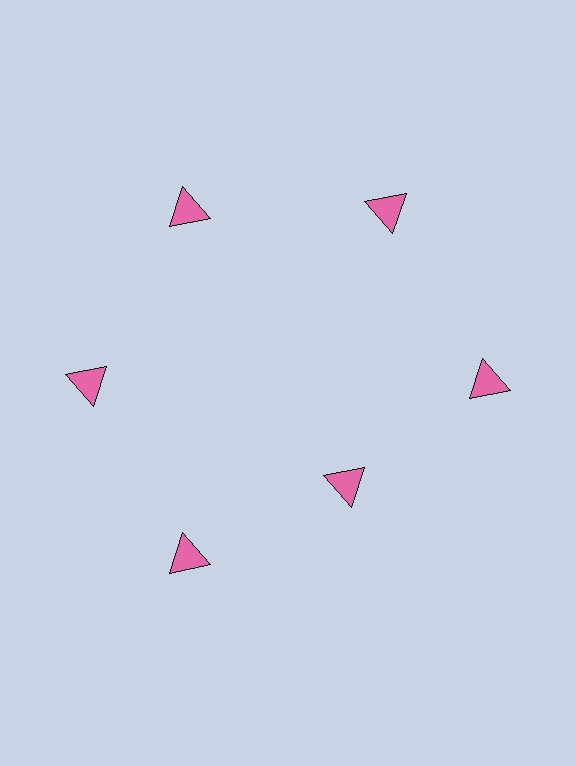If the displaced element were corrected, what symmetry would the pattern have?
It would have 6-fold rotational symmetry — the pattern would map onto itself every 60 degrees.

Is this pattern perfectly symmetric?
No. The 6 pink triangles are arranged in a ring, but one element near the 5 o'clock position is pulled inward toward the center, breaking the 6-fold rotational symmetry.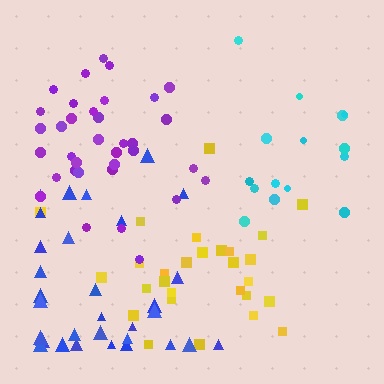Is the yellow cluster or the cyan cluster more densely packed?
Cyan.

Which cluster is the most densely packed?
Purple.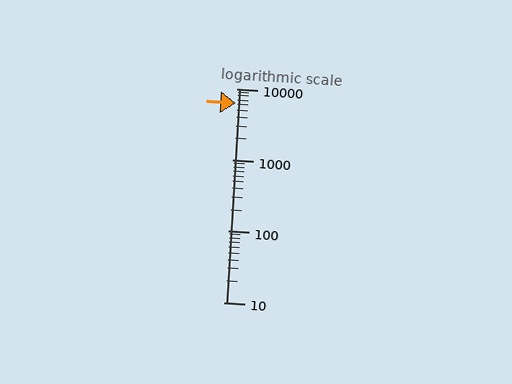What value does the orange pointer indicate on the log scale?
The pointer indicates approximately 6300.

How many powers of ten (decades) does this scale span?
The scale spans 3 decades, from 10 to 10000.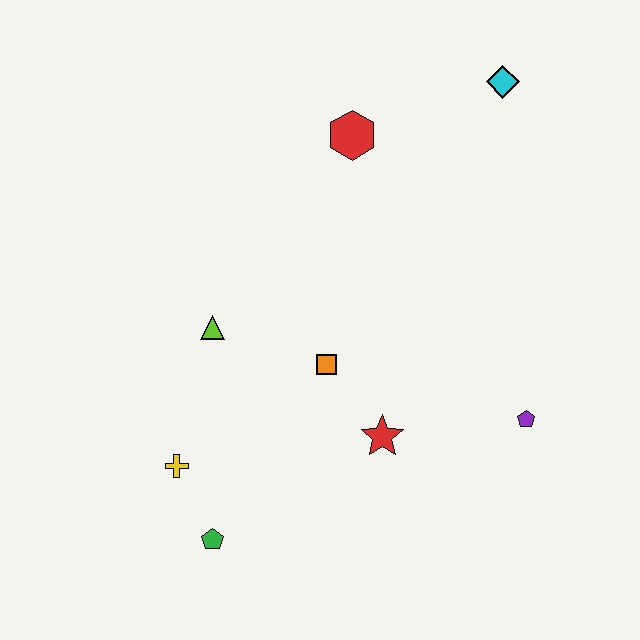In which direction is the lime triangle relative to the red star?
The lime triangle is to the left of the red star.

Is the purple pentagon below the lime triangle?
Yes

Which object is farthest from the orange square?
The cyan diamond is farthest from the orange square.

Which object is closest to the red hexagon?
The cyan diamond is closest to the red hexagon.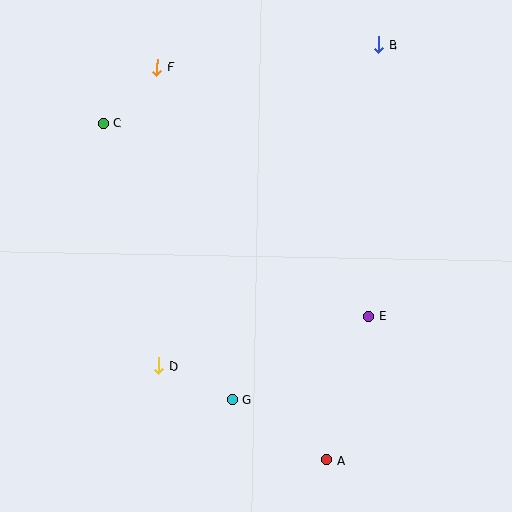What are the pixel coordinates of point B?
Point B is at (379, 45).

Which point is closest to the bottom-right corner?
Point A is closest to the bottom-right corner.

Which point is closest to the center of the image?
Point E at (369, 316) is closest to the center.